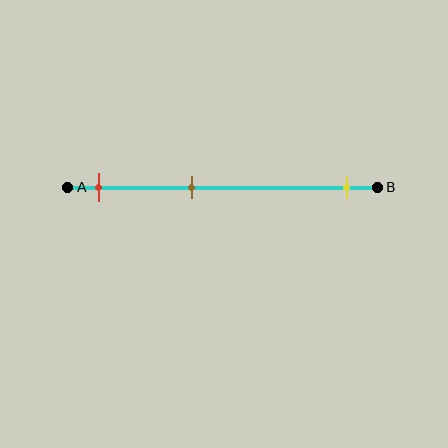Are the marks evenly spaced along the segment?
No, the marks are not evenly spaced.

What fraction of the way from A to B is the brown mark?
The brown mark is approximately 40% (0.4) of the way from A to B.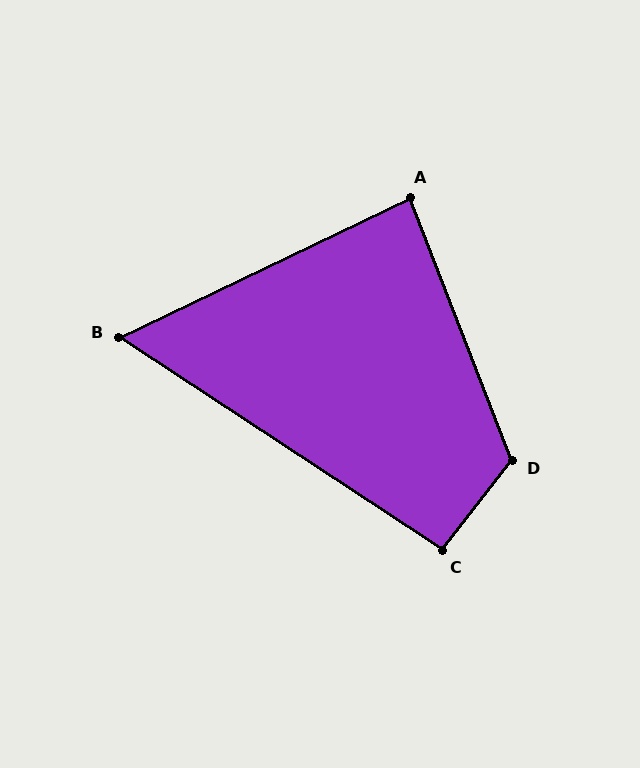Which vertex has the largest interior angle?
D, at approximately 121 degrees.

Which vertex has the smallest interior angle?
B, at approximately 59 degrees.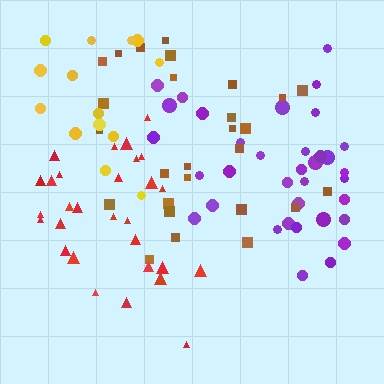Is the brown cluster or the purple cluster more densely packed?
Purple.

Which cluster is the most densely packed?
Purple.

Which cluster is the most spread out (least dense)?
Yellow.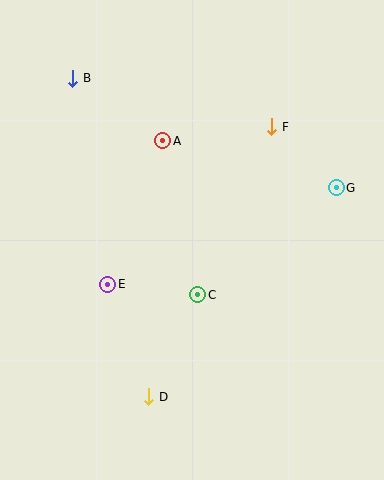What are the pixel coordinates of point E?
Point E is at (108, 284).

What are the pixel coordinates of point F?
Point F is at (272, 127).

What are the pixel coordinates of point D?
Point D is at (149, 397).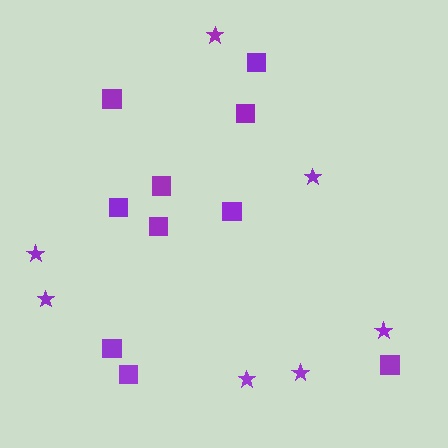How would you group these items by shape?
There are 2 groups: one group of squares (10) and one group of stars (7).